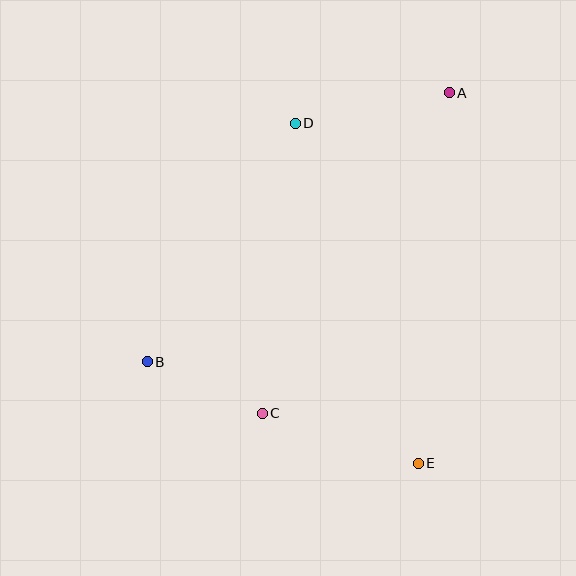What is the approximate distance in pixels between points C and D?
The distance between C and D is approximately 292 pixels.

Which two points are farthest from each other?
Points A and B are farthest from each other.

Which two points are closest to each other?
Points B and C are closest to each other.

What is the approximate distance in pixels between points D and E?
The distance between D and E is approximately 362 pixels.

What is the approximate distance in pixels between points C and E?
The distance between C and E is approximately 164 pixels.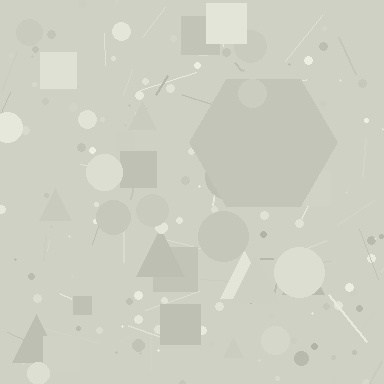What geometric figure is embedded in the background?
A hexagon is embedded in the background.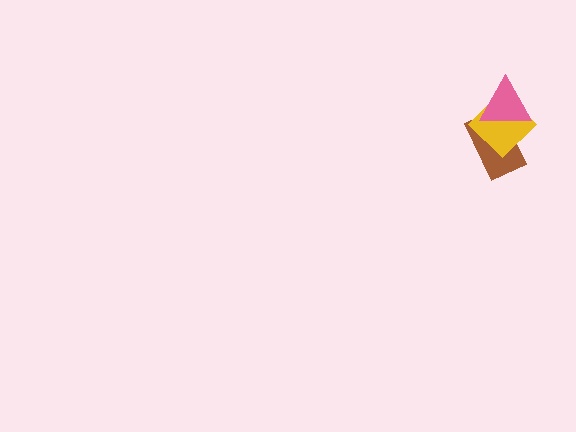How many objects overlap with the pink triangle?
2 objects overlap with the pink triangle.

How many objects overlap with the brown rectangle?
2 objects overlap with the brown rectangle.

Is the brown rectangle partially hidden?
Yes, it is partially covered by another shape.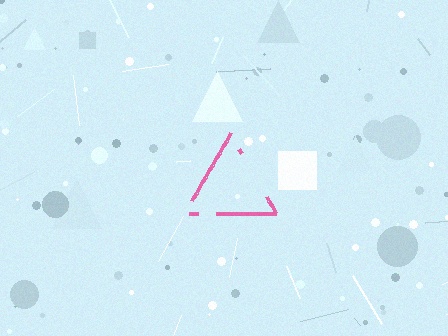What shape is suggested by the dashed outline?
The dashed outline suggests a triangle.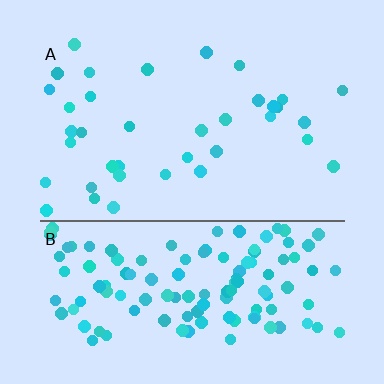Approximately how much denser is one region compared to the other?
Approximately 3.5× — region B over region A.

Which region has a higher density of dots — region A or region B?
B (the bottom).